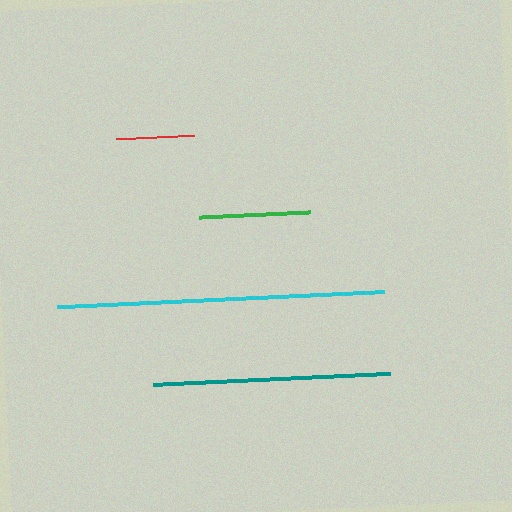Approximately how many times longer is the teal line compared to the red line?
The teal line is approximately 3.1 times the length of the red line.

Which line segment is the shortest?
The red line is the shortest at approximately 78 pixels.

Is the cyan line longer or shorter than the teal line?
The cyan line is longer than the teal line.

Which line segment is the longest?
The cyan line is the longest at approximately 326 pixels.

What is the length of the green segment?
The green segment is approximately 111 pixels long.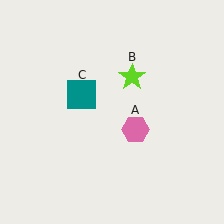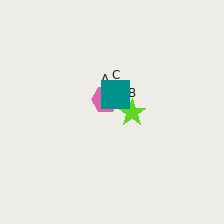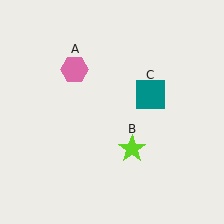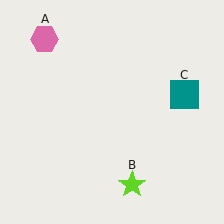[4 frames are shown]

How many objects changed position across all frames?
3 objects changed position: pink hexagon (object A), lime star (object B), teal square (object C).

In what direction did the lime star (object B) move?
The lime star (object B) moved down.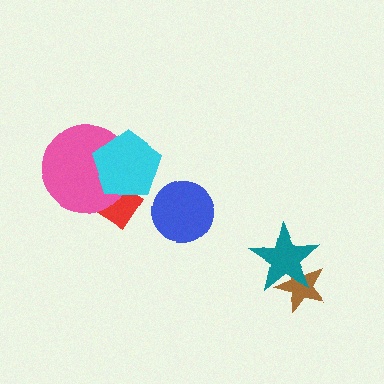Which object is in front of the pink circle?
The cyan pentagon is in front of the pink circle.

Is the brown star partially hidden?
Yes, it is partially covered by another shape.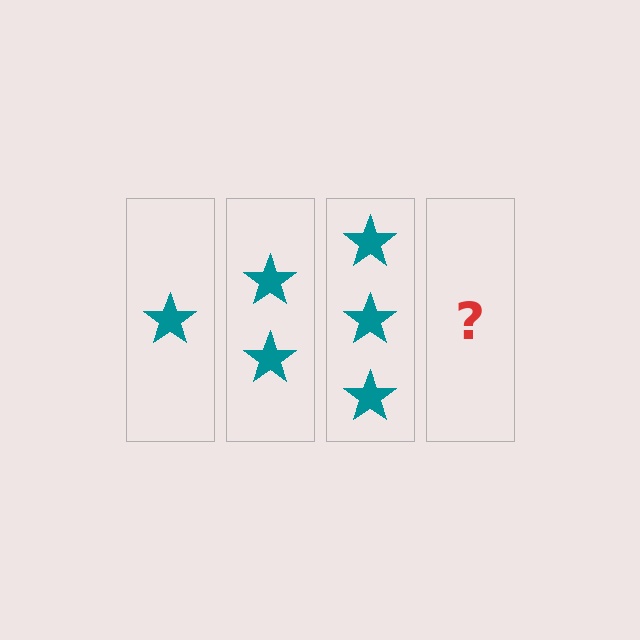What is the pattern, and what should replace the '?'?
The pattern is that each step adds one more star. The '?' should be 4 stars.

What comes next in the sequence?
The next element should be 4 stars.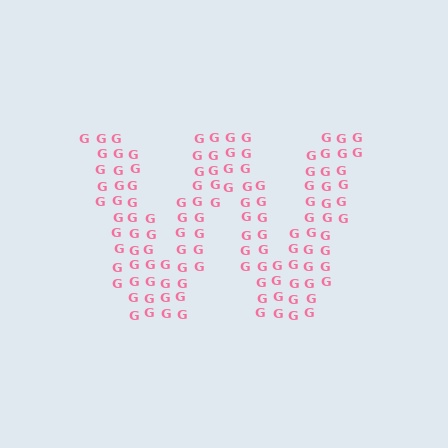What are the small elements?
The small elements are letter G's.